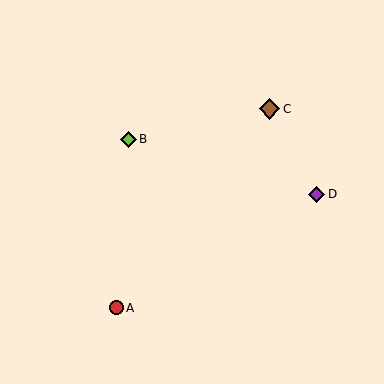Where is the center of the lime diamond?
The center of the lime diamond is at (128, 139).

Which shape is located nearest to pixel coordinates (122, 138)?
The lime diamond (labeled B) at (128, 139) is nearest to that location.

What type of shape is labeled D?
Shape D is a purple diamond.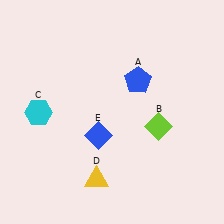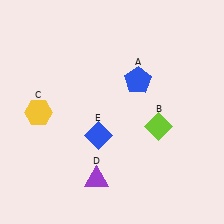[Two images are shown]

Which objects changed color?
C changed from cyan to yellow. D changed from yellow to purple.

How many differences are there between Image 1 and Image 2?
There are 2 differences between the two images.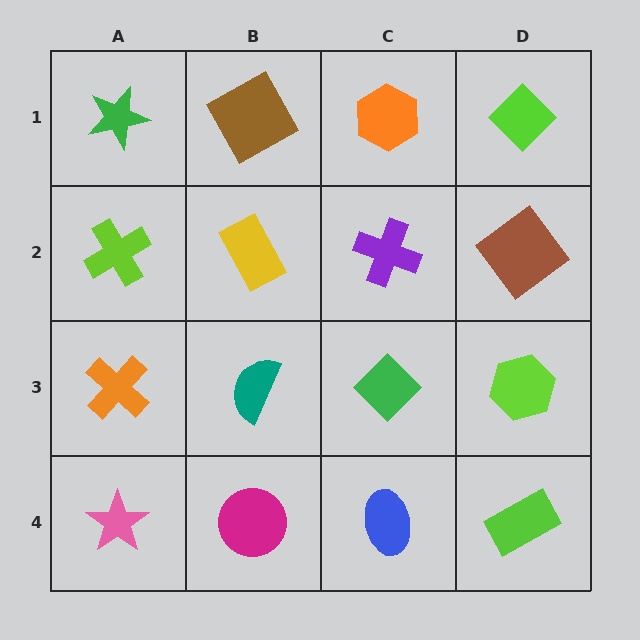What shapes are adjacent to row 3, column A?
A lime cross (row 2, column A), a pink star (row 4, column A), a teal semicircle (row 3, column B).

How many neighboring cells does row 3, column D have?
3.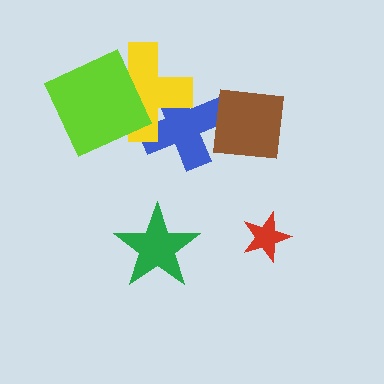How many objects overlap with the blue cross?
2 objects overlap with the blue cross.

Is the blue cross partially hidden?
Yes, it is partially covered by another shape.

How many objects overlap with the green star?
0 objects overlap with the green star.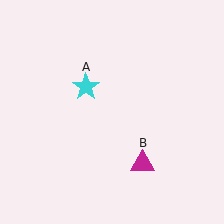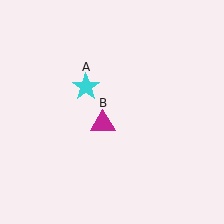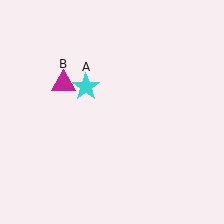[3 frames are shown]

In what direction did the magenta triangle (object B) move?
The magenta triangle (object B) moved up and to the left.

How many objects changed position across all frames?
1 object changed position: magenta triangle (object B).